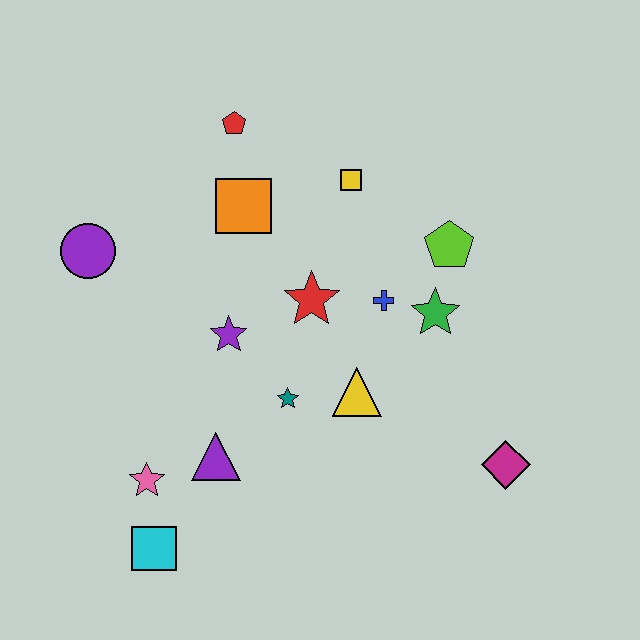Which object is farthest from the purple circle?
The magenta diamond is farthest from the purple circle.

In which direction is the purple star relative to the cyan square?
The purple star is above the cyan square.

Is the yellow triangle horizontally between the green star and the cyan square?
Yes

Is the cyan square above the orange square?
No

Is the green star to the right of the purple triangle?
Yes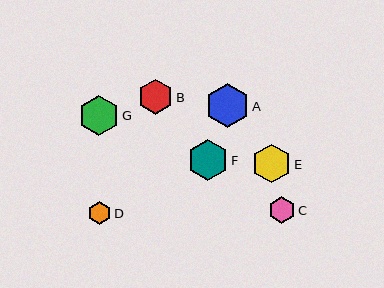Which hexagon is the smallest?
Hexagon D is the smallest with a size of approximately 23 pixels.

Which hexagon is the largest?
Hexagon A is the largest with a size of approximately 44 pixels.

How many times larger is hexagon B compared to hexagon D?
Hexagon B is approximately 1.5 times the size of hexagon D.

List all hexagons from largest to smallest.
From largest to smallest: A, G, F, E, B, C, D.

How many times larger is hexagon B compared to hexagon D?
Hexagon B is approximately 1.5 times the size of hexagon D.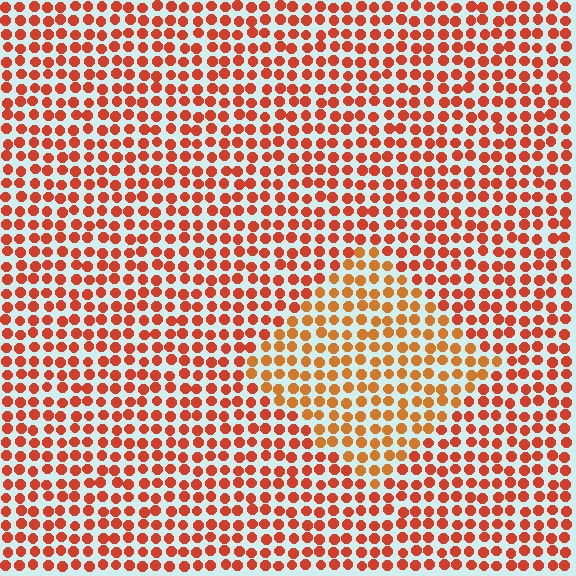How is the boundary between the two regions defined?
The boundary is defined purely by a slight shift in hue (about 22 degrees). Spacing, size, and orientation are identical on both sides.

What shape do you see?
I see a diamond.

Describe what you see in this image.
The image is filled with small red elements in a uniform arrangement. A diamond-shaped region is visible where the elements are tinted to a slightly different hue, forming a subtle color boundary.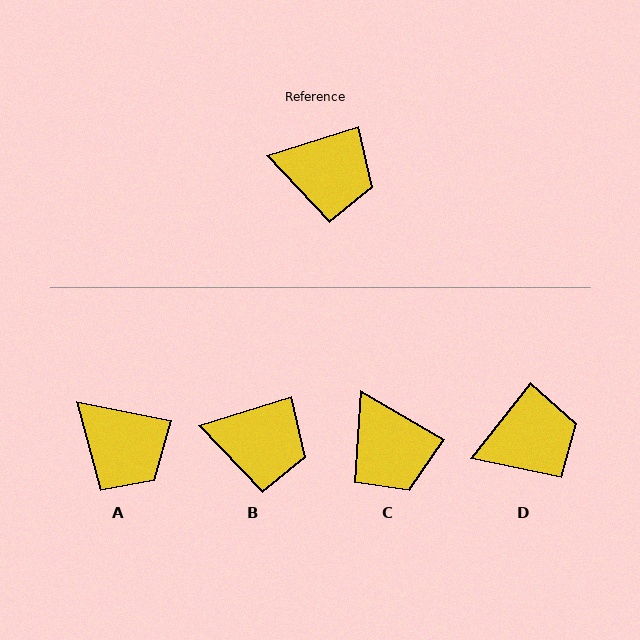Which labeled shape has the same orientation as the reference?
B.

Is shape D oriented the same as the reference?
No, it is off by about 35 degrees.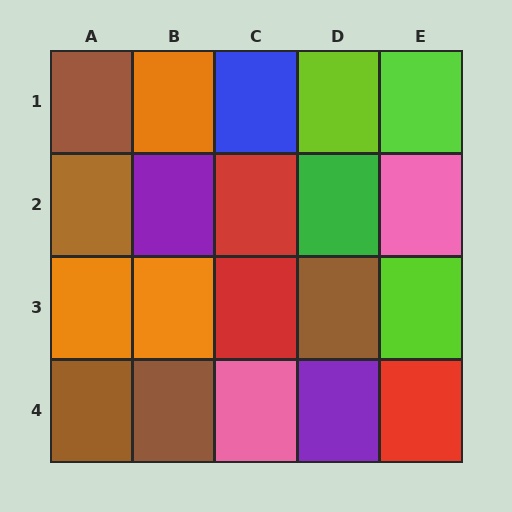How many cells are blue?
1 cell is blue.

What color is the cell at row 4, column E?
Red.